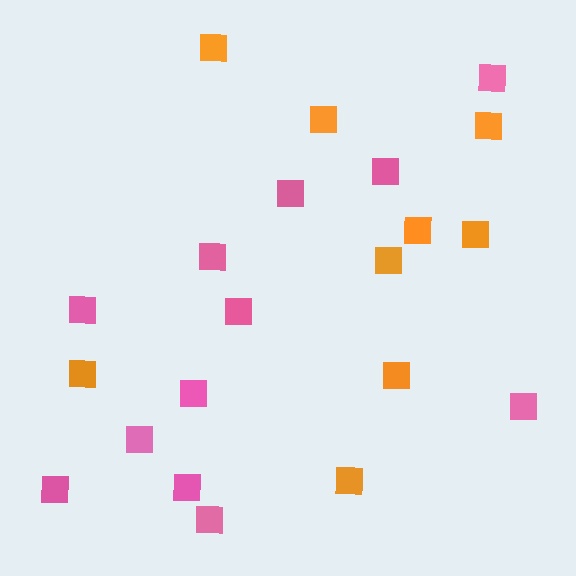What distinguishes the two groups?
There are 2 groups: one group of pink squares (12) and one group of orange squares (9).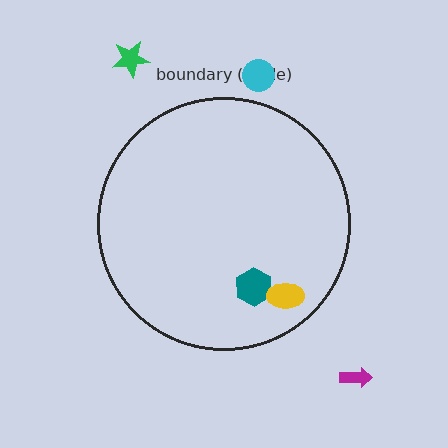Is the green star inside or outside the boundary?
Outside.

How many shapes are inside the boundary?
2 inside, 3 outside.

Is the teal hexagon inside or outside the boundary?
Inside.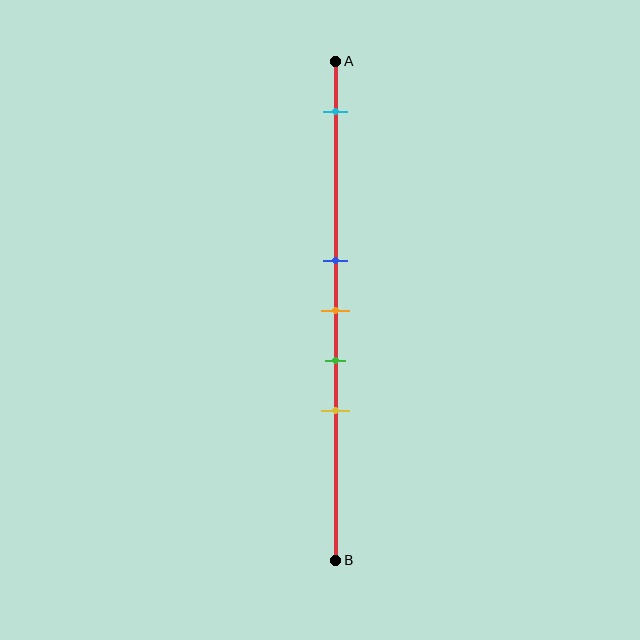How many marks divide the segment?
There are 5 marks dividing the segment.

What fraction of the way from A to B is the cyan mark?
The cyan mark is approximately 10% (0.1) of the way from A to B.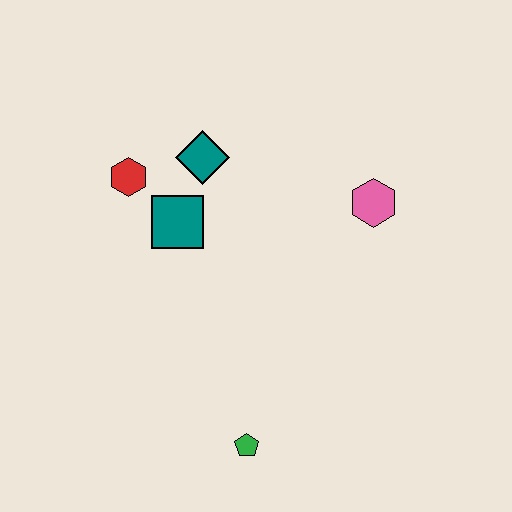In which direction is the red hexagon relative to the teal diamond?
The red hexagon is to the left of the teal diamond.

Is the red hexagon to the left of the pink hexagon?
Yes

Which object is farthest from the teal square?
The green pentagon is farthest from the teal square.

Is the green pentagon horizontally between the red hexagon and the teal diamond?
No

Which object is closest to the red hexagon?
The teal square is closest to the red hexagon.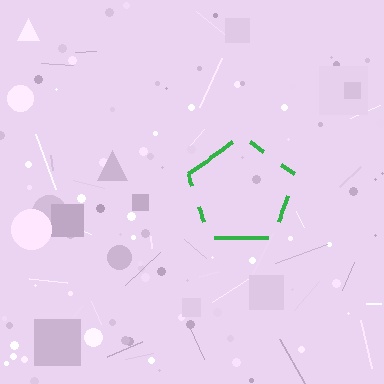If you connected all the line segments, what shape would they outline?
They would outline a pentagon.